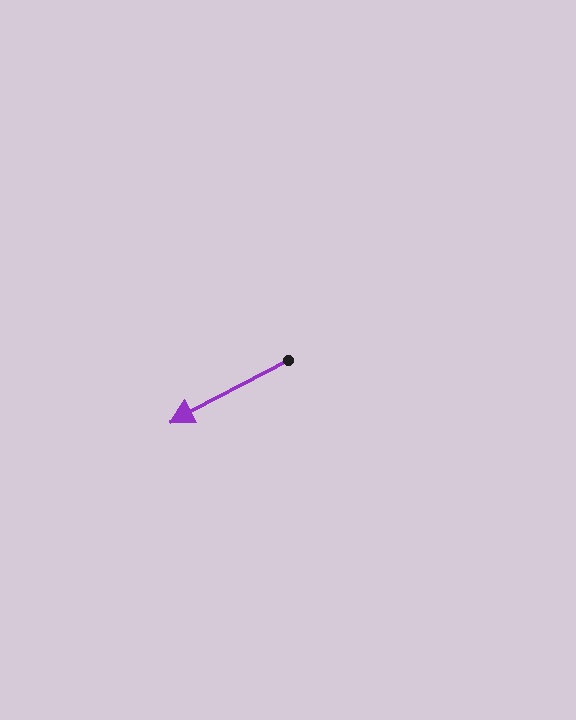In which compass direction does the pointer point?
Southwest.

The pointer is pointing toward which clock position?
Roughly 8 o'clock.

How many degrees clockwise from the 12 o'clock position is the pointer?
Approximately 242 degrees.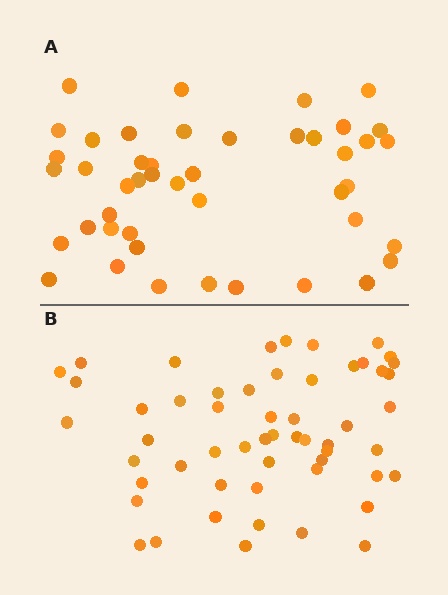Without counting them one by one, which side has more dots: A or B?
Region B (the bottom region) has more dots.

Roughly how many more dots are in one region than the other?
Region B has roughly 10 or so more dots than region A.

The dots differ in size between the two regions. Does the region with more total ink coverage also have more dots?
No. Region A has more total ink coverage because its dots are larger, but region B actually contains more individual dots. Total area can be misleading — the number of items is what matters here.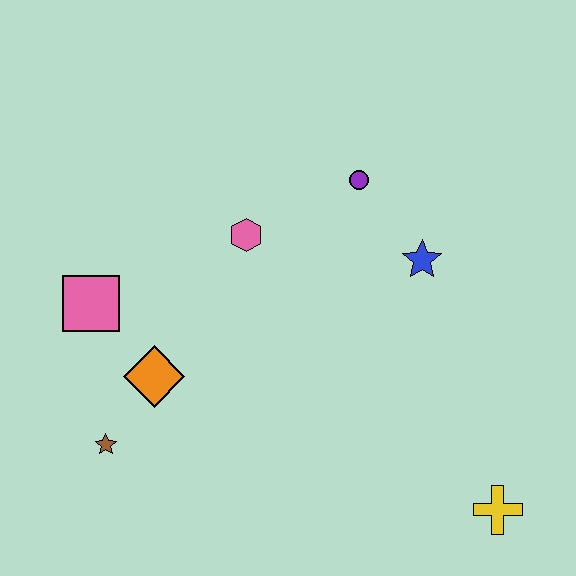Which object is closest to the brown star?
The orange diamond is closest to the brown star.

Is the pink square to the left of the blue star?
Yes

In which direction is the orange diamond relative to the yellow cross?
The orange diamond is to the left of the yellow cross.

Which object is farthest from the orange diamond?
The yellow cross is farthest from the orange diamond.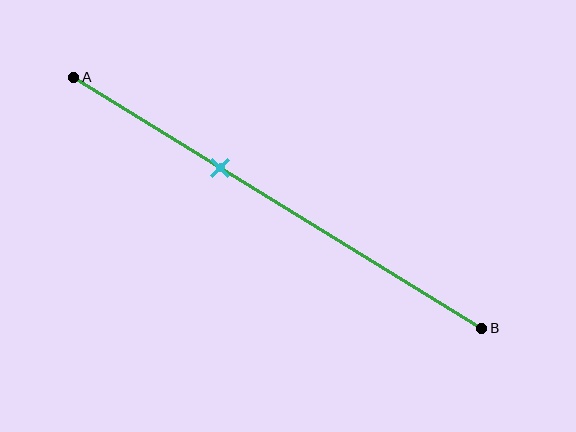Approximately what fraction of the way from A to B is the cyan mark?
The cyan mark is approximately 35% of the way from A to B.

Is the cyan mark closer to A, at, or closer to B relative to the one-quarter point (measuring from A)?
The cyan mark is closer to point B than the one-quarter point of segment AB.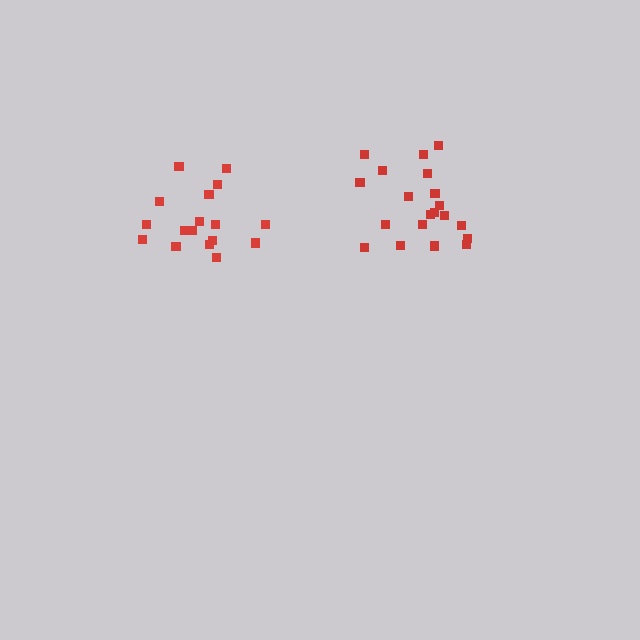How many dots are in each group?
Group 1: 17 dots, Group 2: 20 dots (37 total).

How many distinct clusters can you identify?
There are 2 distinct clusters.